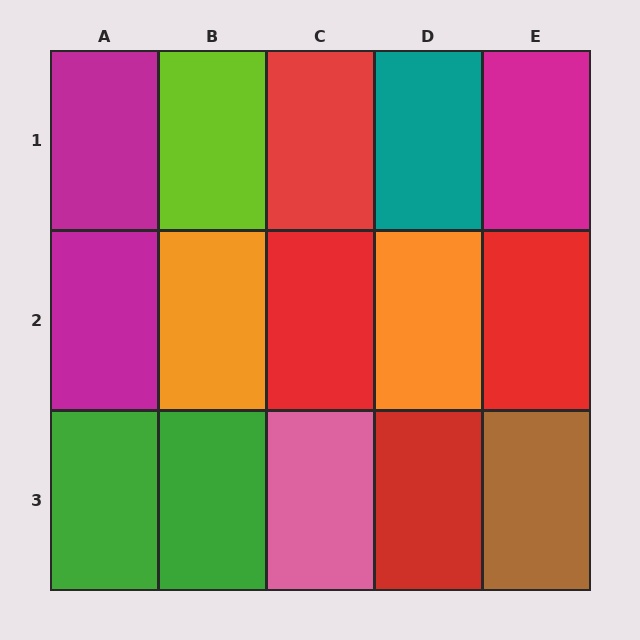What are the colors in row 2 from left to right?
Magenta, orange, red, orange, red.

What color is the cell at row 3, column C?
Pink.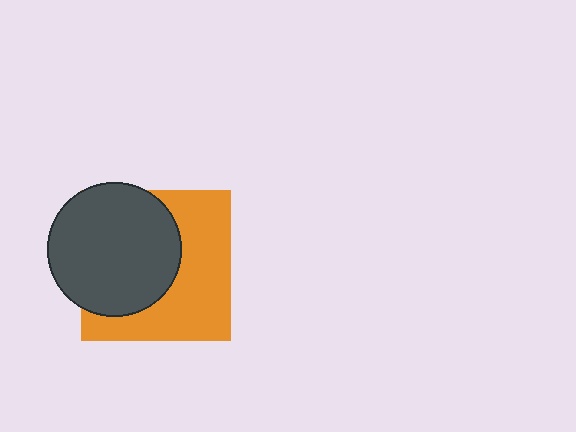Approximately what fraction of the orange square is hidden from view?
Roughly 49% of the orange square is hidden behind the dark gray circle.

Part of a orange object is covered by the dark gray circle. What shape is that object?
It is a square.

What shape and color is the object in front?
The object in front is a dark gray circle.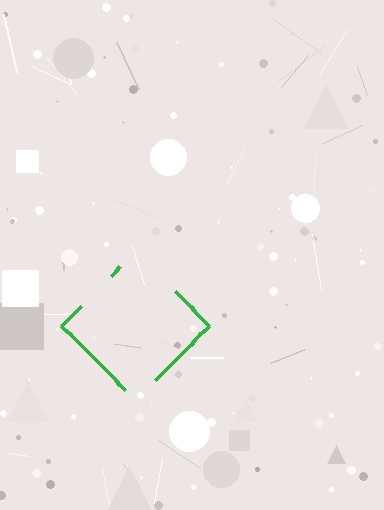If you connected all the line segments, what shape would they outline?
They would outline a diamond.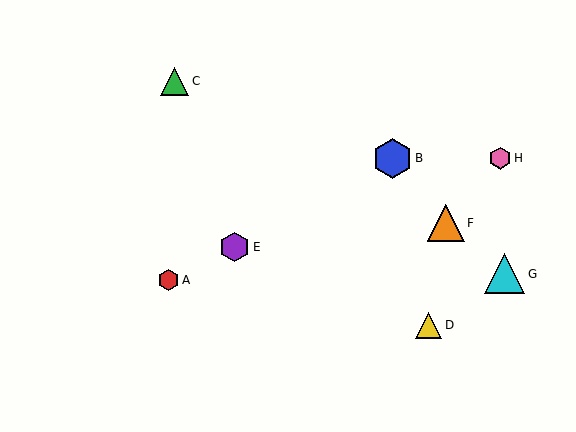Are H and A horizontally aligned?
No, H is at y≈158 and A is at y≈280.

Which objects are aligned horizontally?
Objects B, H are aligned horizontally.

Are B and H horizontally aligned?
Yes, both are at y≈158.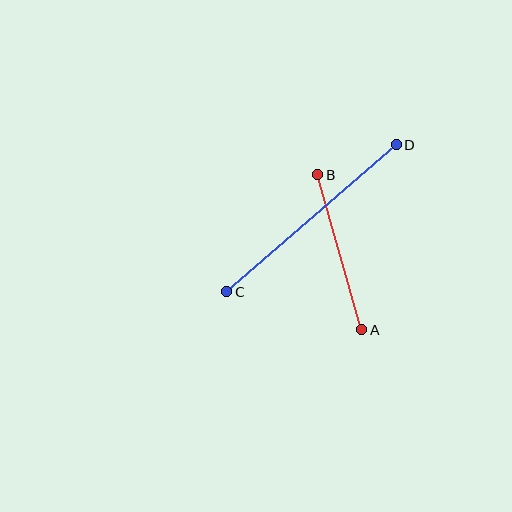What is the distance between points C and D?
The distance is approximately 224 pixels.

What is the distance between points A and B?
The distance is approximately 161 pixels.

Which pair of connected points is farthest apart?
Points C and D are farthest apart.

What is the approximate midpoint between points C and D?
The midpoint is at approximately (312, 218) pixels.